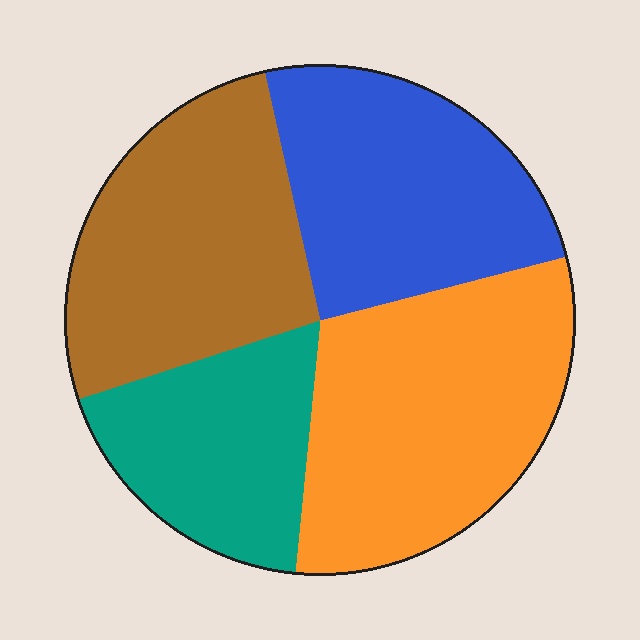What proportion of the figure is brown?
Brown covers 27% of the figure.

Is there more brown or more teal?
Brown.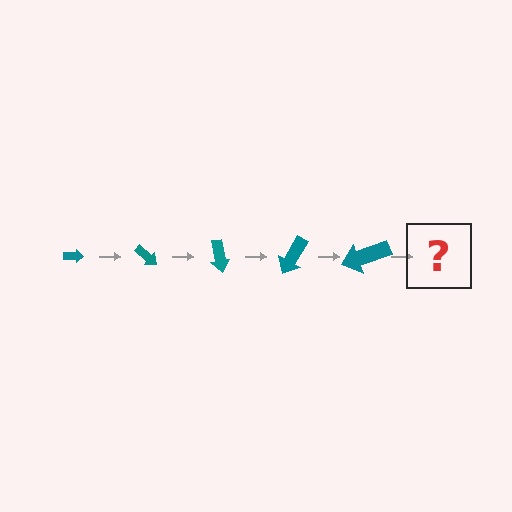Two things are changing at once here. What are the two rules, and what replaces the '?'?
The two rules are that the arrow grows larger each step and it rotates 40 degrees each step. The '?' should be an arrow, larger than the previous one and rotated 200 degrees from the start.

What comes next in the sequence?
The next element should be an arrow, larger than the previous one and rotated 200 degrees from the start.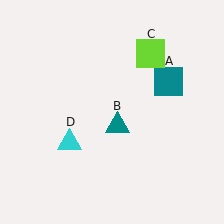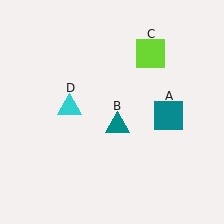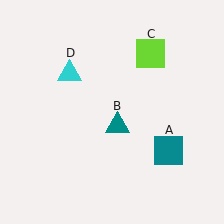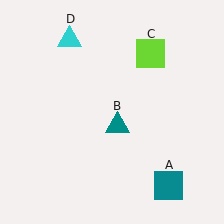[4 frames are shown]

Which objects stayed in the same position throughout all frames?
Teal triangle (object B) and lime square (object C) remained stationary.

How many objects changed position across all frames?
2 objects changed position: teal square (object A), cyan triangle (object D).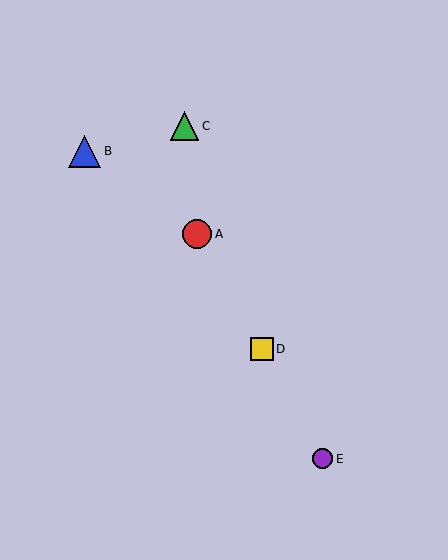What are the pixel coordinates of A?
Object A is at (197, 234).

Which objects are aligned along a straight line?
Objects A, D, E are aligned along a straight line.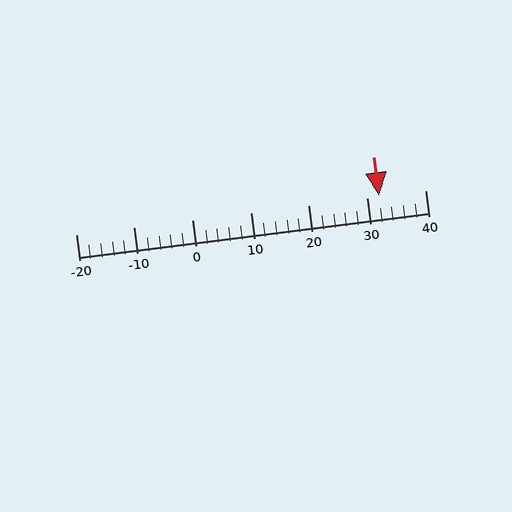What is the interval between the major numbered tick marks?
The major tick marks are spaced 10 units apart.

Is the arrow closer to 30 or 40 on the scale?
The arrow is closer to 30.